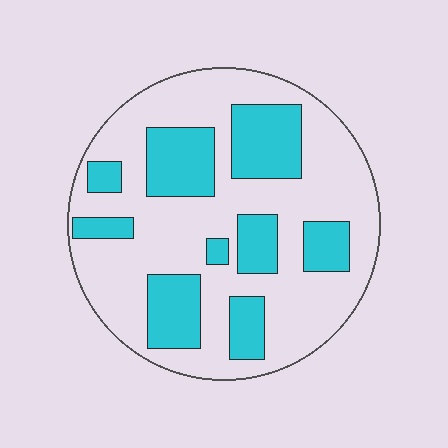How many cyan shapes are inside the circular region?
9.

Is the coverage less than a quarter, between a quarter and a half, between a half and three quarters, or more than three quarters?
Between a quarter and a half.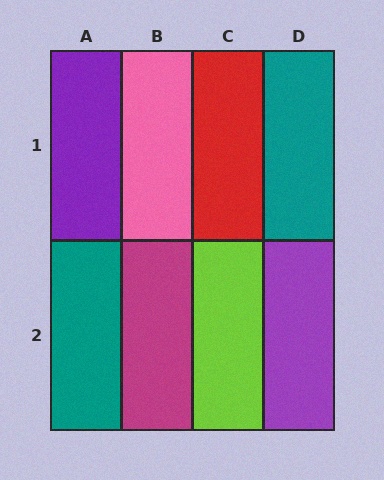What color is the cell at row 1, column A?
Purple.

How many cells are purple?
2 cells are purple.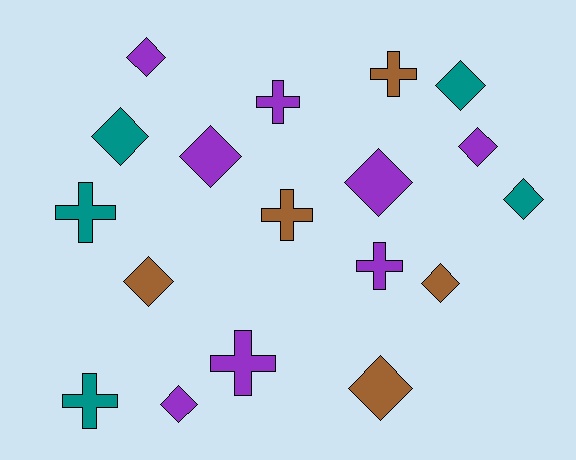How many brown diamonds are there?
There are 3 brown diamonds.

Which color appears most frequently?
Purple, with 8 objects.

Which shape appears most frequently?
Diamond, with 11 objects.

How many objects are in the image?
There are 18 objects.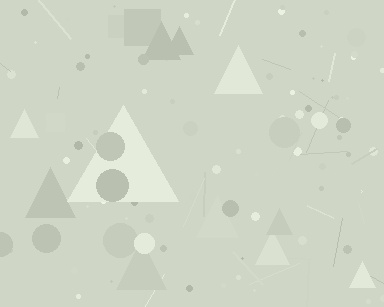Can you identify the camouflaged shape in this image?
The camouflaged shape is a triangle.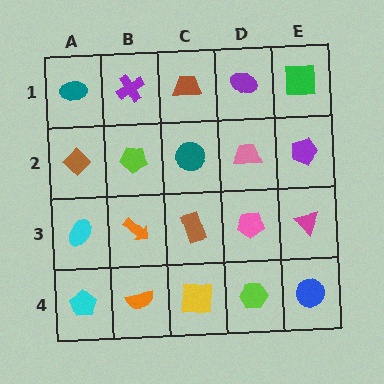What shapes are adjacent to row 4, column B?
An orange arrow (row 3, column B), a cyan pentagon (row 4, column A), a yellow square (row 4, column C).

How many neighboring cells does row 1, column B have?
3.